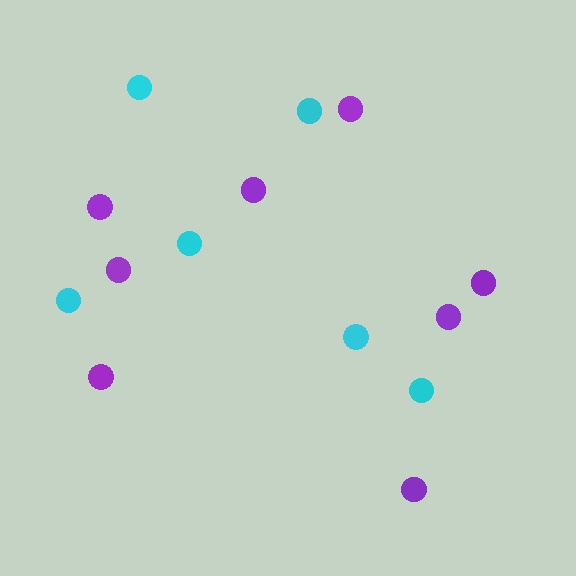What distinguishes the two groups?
There are 2 groups: one group of cyan circles (6) and one group of purple circles (8).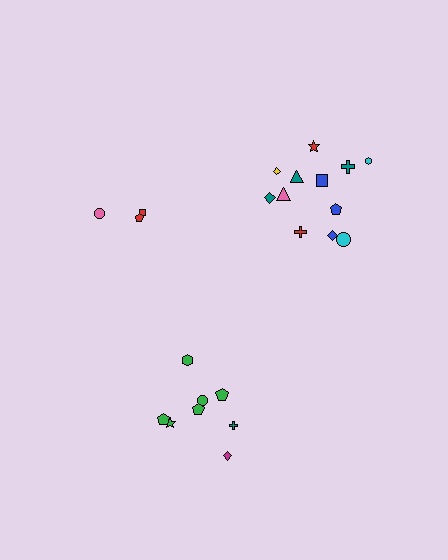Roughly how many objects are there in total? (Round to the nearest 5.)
Roughly 25 objects in total.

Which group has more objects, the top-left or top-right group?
The top-right group.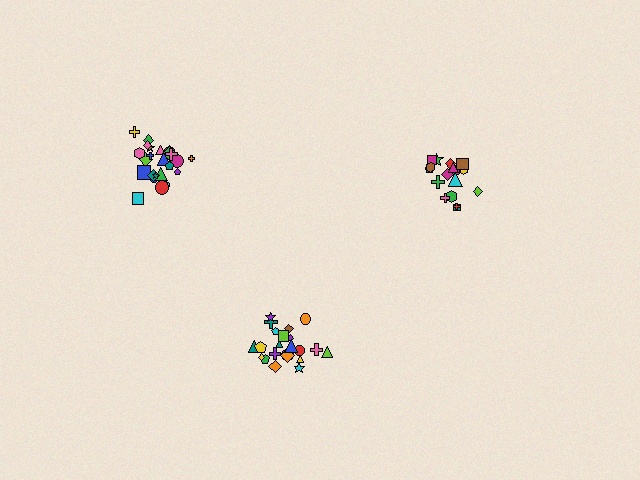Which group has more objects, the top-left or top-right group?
The top-left group.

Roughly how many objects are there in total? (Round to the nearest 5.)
Roughly 65 objects in total.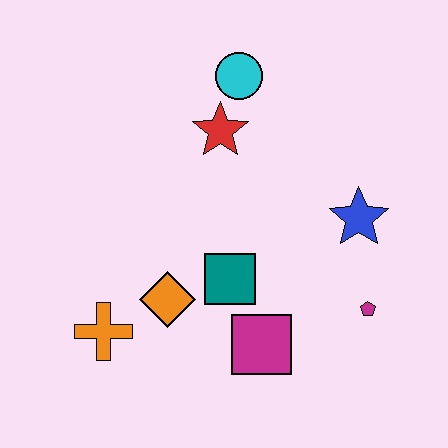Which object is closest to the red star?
The cyan circle is closest to the red star.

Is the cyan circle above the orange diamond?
Yes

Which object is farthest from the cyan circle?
The orange cross is farthest from the cyan circle.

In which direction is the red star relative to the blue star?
The red star is to the left of the blue star.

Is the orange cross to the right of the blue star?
No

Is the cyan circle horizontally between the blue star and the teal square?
Yes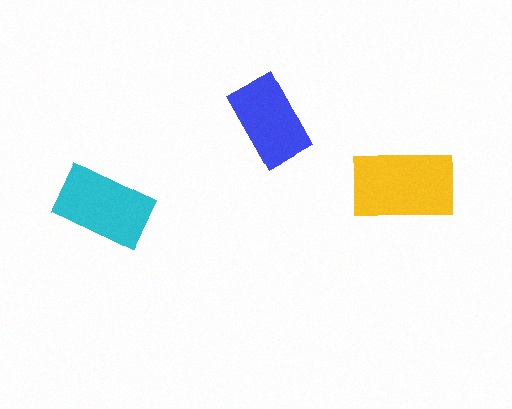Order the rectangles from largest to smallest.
the yellow one, the cyan one, the blue one.